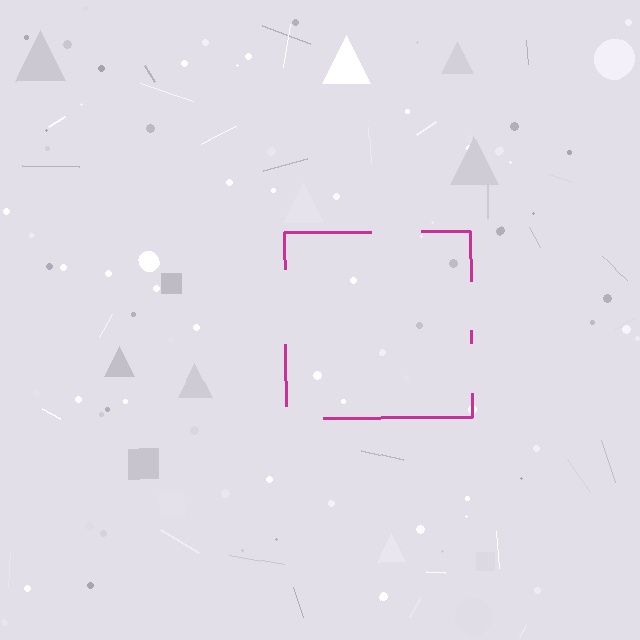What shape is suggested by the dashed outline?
The dashed outline suggests a square.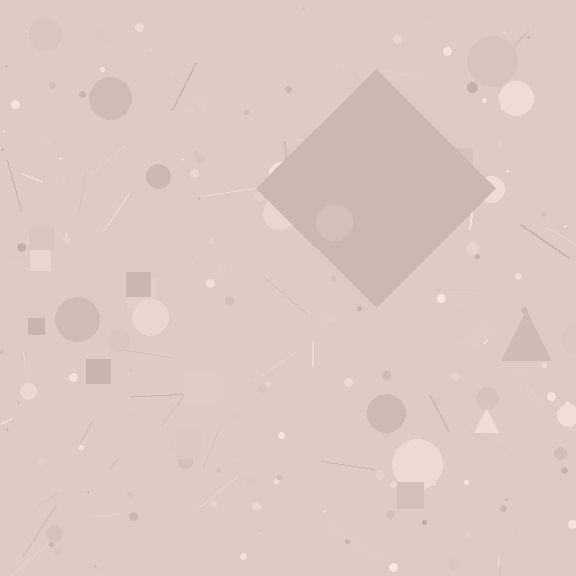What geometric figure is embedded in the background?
A diamond is embedded in the background.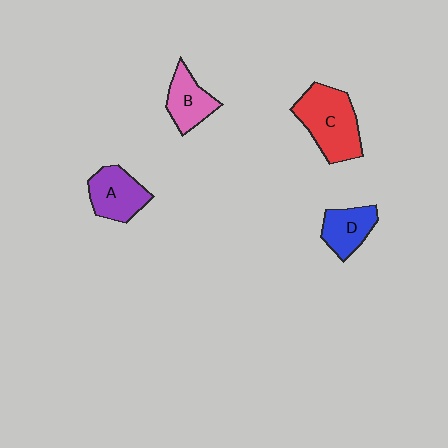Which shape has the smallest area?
Shape D (blue).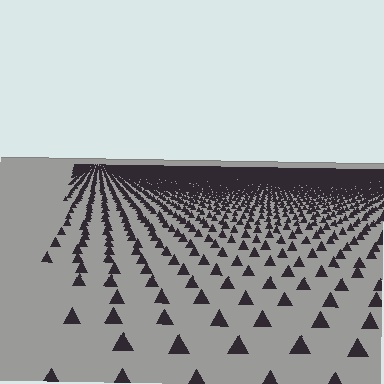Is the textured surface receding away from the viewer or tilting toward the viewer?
The surface is receding away from the viewer. Texture elements get smaller and denser toward the top.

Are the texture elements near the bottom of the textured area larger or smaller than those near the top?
Larger. Near the bottom, elements are closer to the viewer and appear at a bigger on-screen size.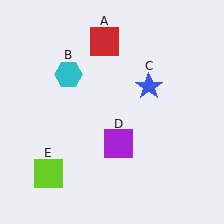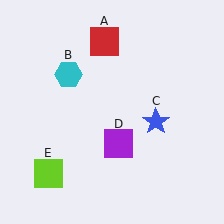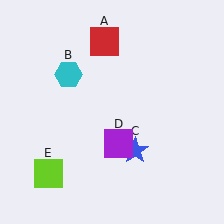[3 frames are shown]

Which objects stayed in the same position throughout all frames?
Red square (object A) and cyan hexagon (object B) and purple square (object D) and lime square (object E) remained stationary.